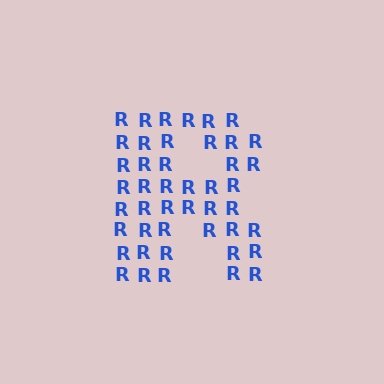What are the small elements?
The small elements are letter R's.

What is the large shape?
The large shape is the letter R.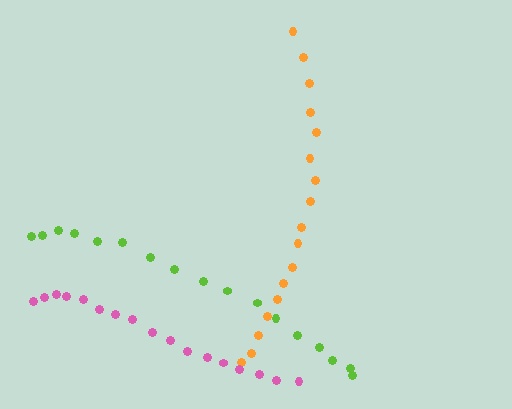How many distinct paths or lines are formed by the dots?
There are 3 distinct paths.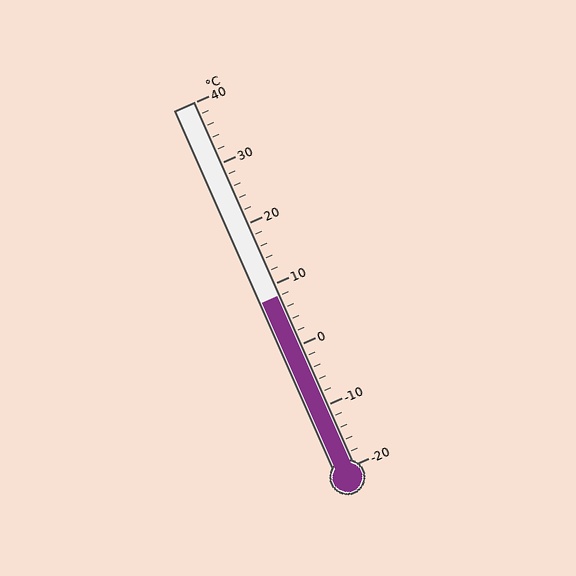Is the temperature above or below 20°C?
The temperature is below 20°C.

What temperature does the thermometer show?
The thermometer shows approximately 8°C.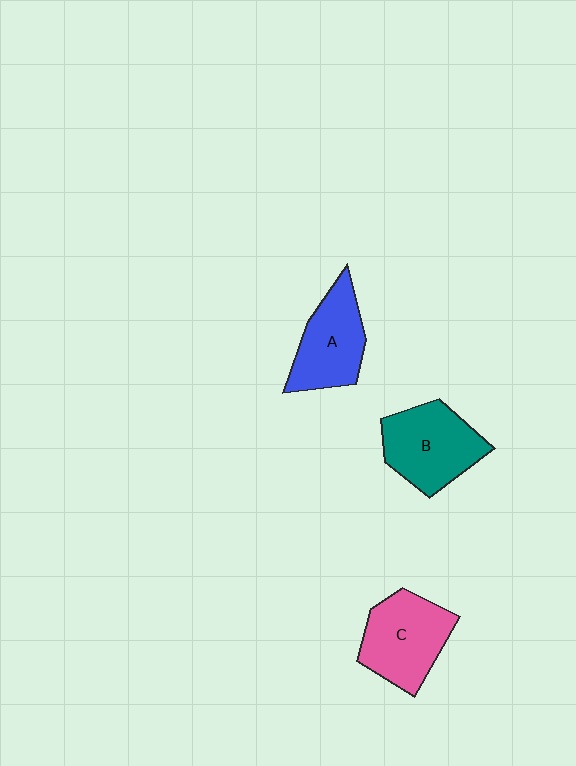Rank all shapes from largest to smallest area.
From largest to smallest: B (teal), C (pink), A (blue).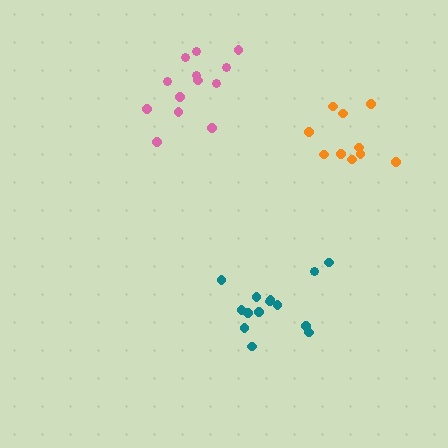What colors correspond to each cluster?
The clusters are colored: teal, pink, orange.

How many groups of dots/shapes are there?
There are 3 groups.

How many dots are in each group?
Group 1: 14 dots, Group 2: 13 dots, Group 3: 10 dots (37 total).